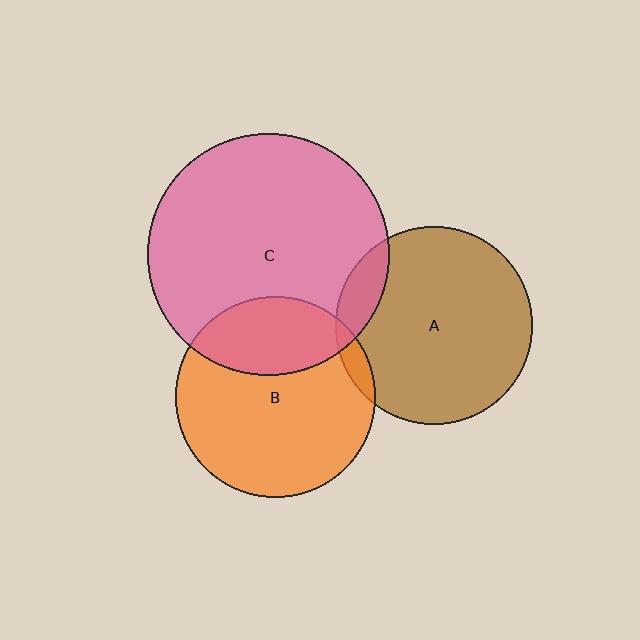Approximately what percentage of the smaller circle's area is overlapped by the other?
Approximately 5%.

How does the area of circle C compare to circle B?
Approximately 1.5 times.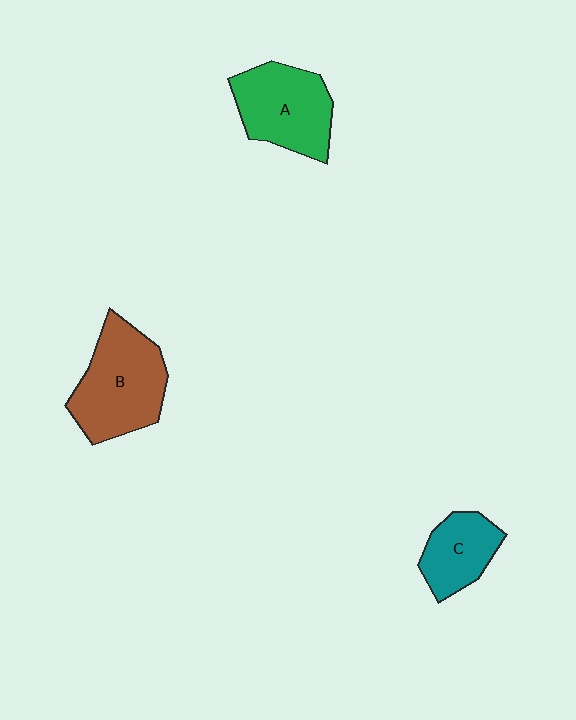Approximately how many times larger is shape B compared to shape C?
Approximately 1.7 times.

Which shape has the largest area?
Shape B (brown).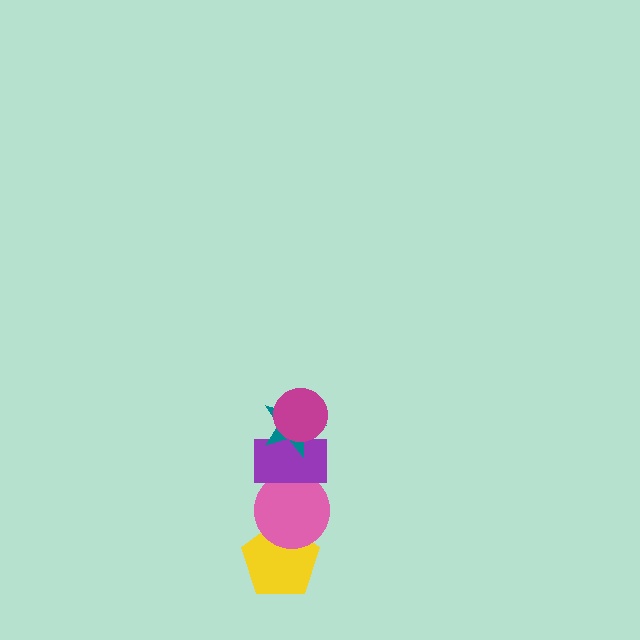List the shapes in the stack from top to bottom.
From top to bottom: the magenta circle, the teal star, the purple rectangle, the pink circle, the yellow pentagon.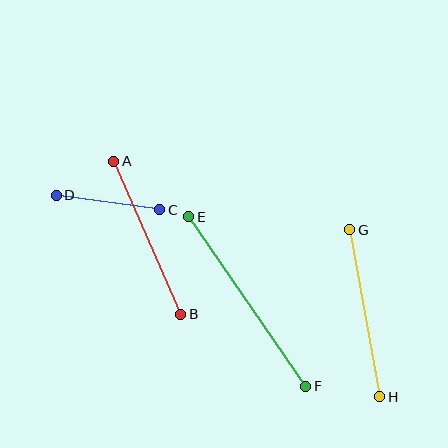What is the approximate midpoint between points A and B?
The midpoint is at approximately (147, 238) pixels.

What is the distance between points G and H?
The distance is approximately 170 pixels.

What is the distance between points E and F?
The distance is approximately 206 pixels.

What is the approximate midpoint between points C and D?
The midpoint is at approximately (108, 203) pixels.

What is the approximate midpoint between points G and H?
The midpoint is at approximately (365, 313) pixels.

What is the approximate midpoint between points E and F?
The midpoint is at approximately (247, 302) pixels.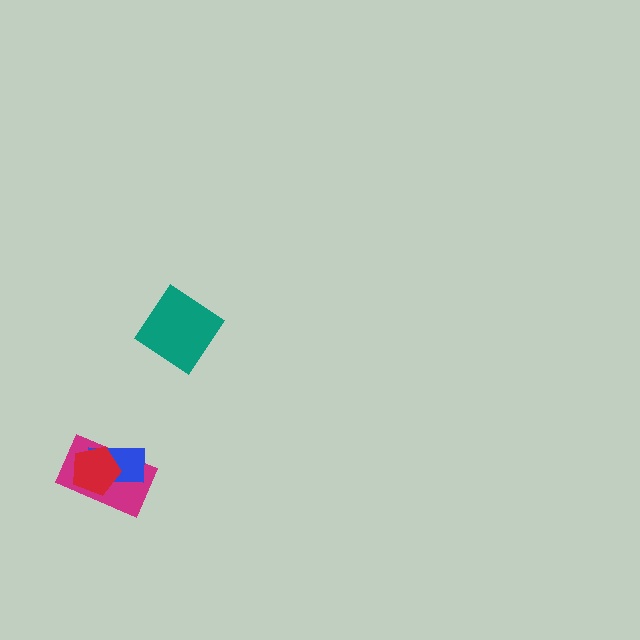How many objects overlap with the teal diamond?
0 objects overlap with the teal diamond.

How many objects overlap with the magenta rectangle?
2 objects overlap with the magenta rectangle.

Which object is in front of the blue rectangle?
The red pentagon is in front of the blue rectangle.